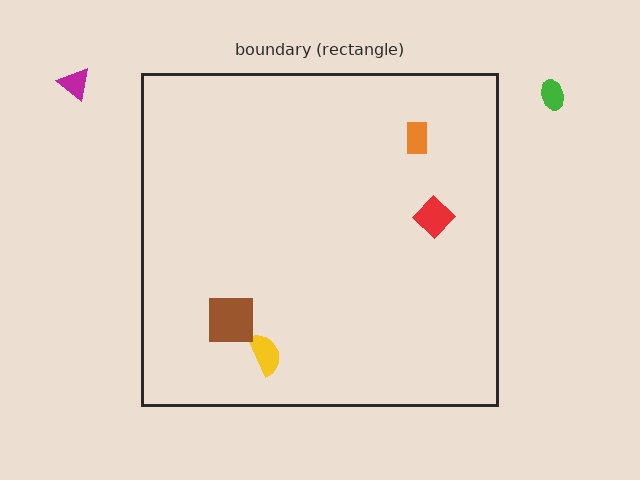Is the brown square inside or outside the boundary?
Inside.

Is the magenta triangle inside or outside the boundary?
Outside.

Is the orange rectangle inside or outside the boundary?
Inside.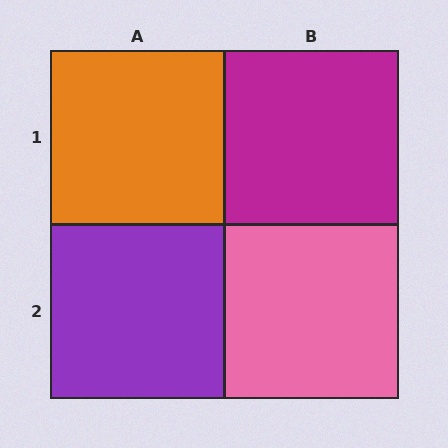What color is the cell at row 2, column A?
Purple.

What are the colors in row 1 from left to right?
Orange, magenta.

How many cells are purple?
1 cell is purple.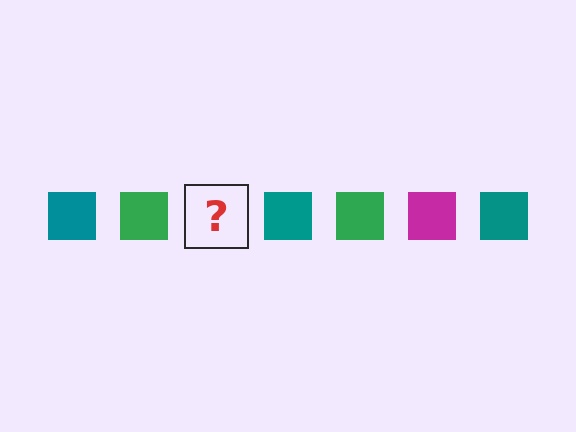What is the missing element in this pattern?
The missing element is a magenta square.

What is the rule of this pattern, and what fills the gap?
The rule is that the pattern cycles through teal, green, magenta squares. The gap should be filled with a magenta square.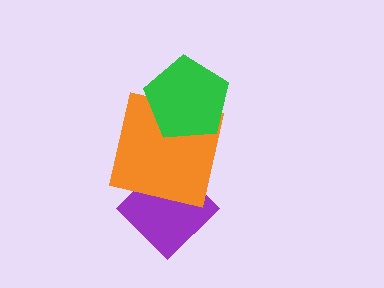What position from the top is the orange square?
The orange square is 2nd from the top.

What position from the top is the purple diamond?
The purple diamond is 3rd from the top.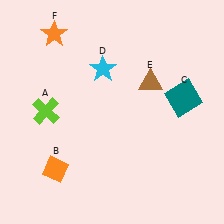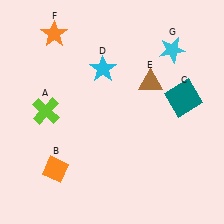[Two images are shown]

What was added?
A cyan star (G) was added in Image 2.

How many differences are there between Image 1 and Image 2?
There is 1 difference between the two images.